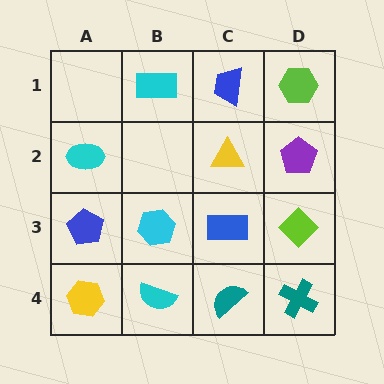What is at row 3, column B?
A cyan hexagon.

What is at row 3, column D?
A lime diamond.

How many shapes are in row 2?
3 shapes.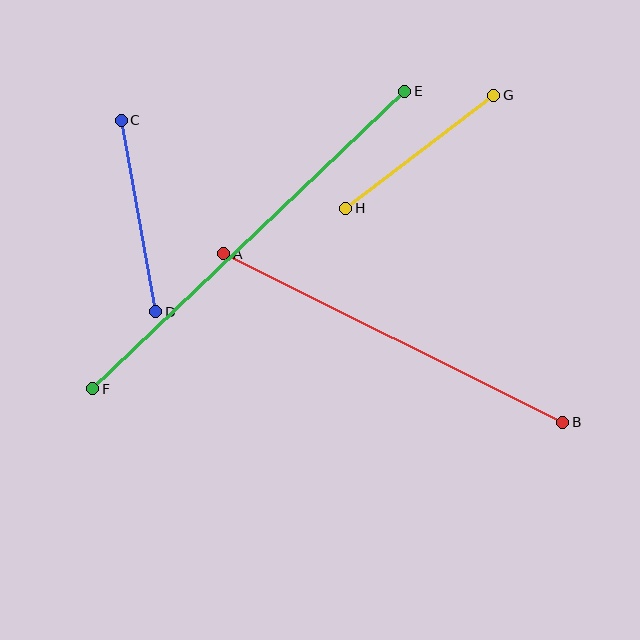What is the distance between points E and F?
The distance is approximately 431 pixels.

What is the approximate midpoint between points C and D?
The midpoint is at approximately (139, 216) pixels.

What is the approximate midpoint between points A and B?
The midpoint is at approximately (393, 338) pixels.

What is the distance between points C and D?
The distance is approximately 195 pixels.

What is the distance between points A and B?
The distance is approximately 379 pixels.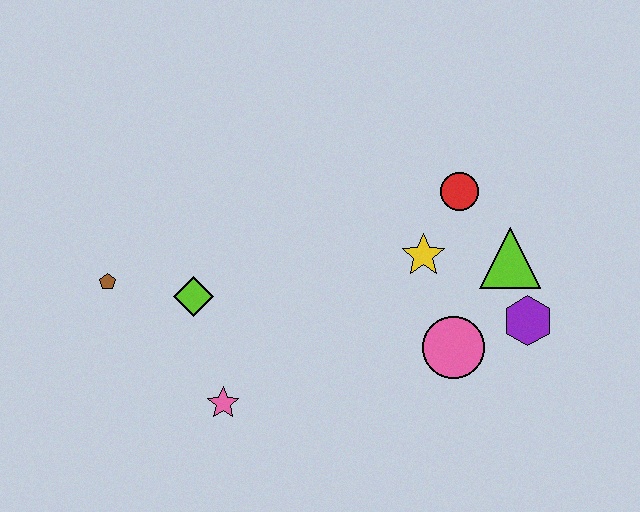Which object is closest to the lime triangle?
The purple hexagon is closest to the lime triangle.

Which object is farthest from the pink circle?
The brown pentagon is farthest from the pink circle.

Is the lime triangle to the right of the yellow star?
Yes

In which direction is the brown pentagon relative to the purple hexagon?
The brown pentagon is to the left of the purple hexagon.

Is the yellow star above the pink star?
Yes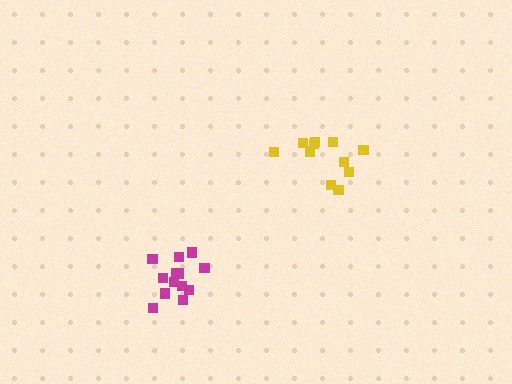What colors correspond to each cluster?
The clusters are colored: yellow, magenta.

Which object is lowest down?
The magenta cluster is bottommost.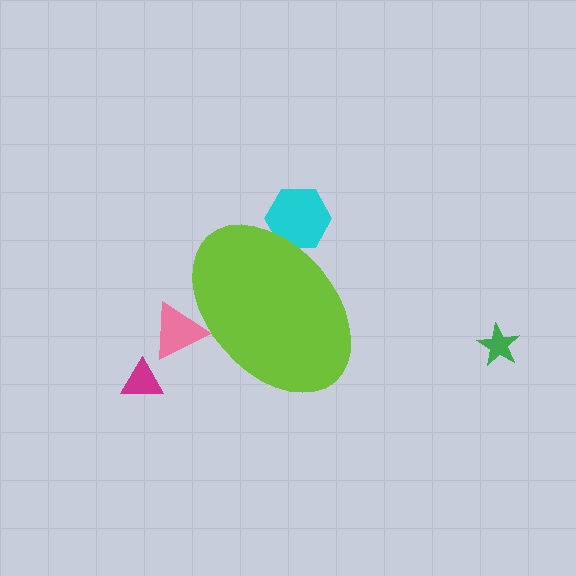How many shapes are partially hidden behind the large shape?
2 shapes are partially hidden.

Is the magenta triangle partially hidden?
No, the magenta triangle is fully visible.